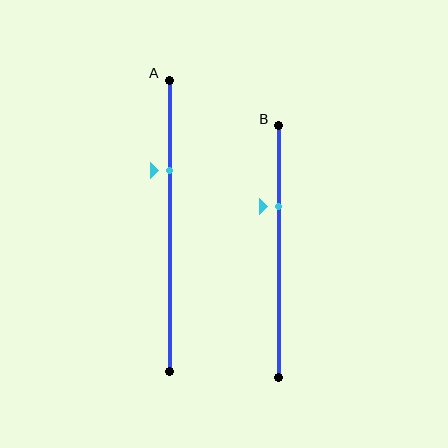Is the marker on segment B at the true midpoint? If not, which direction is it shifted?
No, the marker on segment B is shifted upward by about 18% of the segment length.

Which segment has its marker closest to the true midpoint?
Segment B has its marker closest to the true midpoint.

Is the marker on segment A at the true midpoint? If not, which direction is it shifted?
No, the marker on segment A is shifted upward by about 19% of the segment length.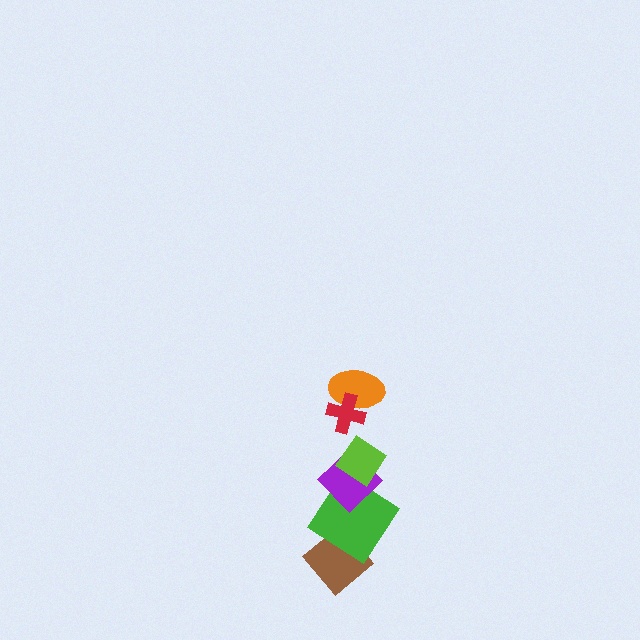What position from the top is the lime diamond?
The lime diamond is 3rd from the top.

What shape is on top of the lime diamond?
The orange ellipse is on top of the lime diamond.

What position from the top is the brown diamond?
The brown diamond is 6th from the top.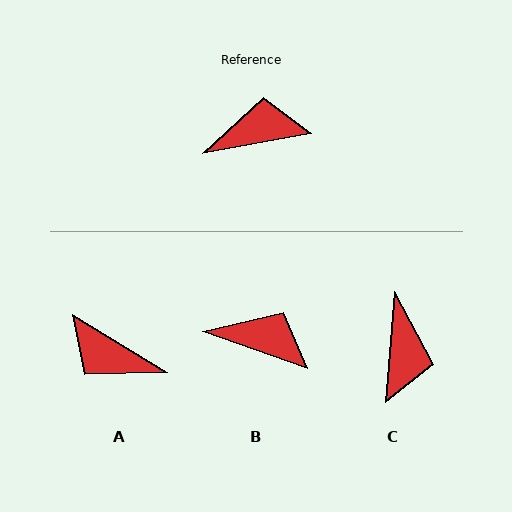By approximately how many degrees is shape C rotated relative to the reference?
Approximately 105 degrees clockwise.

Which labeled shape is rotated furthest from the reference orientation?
A, about 138 degrees away.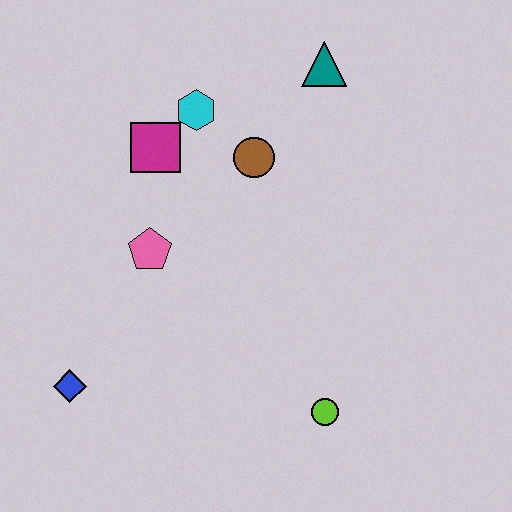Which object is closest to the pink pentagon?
The magenta square is closest to the pink pentagon.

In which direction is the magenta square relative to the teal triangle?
The magenta square is to the left of the teal triangle.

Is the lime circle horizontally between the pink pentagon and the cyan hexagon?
No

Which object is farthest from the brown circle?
The blue diamond is farthest from the brown circle.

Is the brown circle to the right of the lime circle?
No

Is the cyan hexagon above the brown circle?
Yes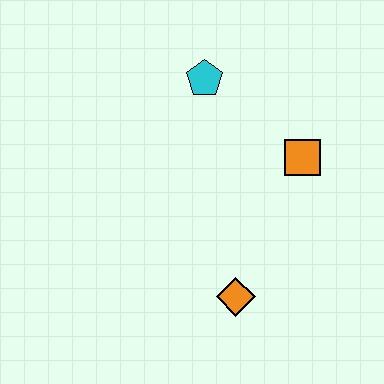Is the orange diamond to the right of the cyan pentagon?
Yes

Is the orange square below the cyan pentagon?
Yes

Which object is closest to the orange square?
The cyan pentagon is closest to the orange square.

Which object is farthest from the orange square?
The orange diamond is farthest from the orange square.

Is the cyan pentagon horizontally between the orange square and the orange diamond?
No